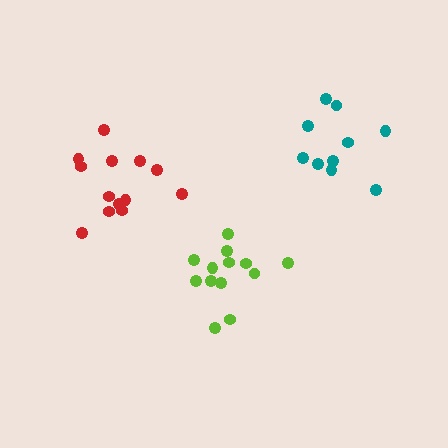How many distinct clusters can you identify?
There are 3 distinct clusters.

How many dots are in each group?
Group 1: 13 dots, Group 2: 10 dots, Group 3: 13 dots (36 total).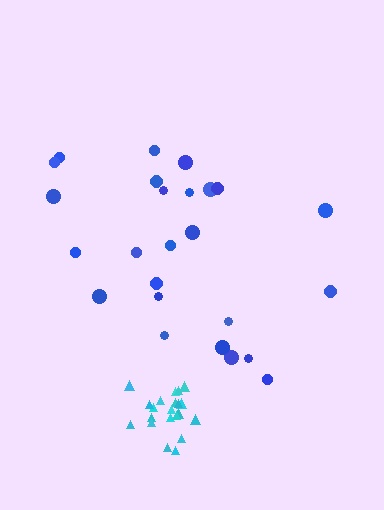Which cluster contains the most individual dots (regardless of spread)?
Blue (25).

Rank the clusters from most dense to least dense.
cyan, blue.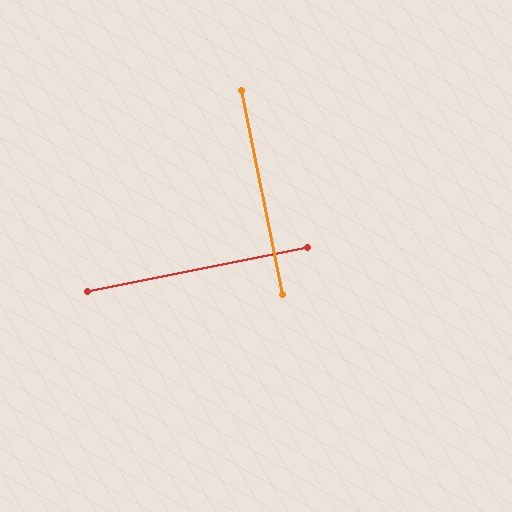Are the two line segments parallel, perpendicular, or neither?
Perpendicular — they meet at approximately 90°.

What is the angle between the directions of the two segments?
Approximately 90 degrees.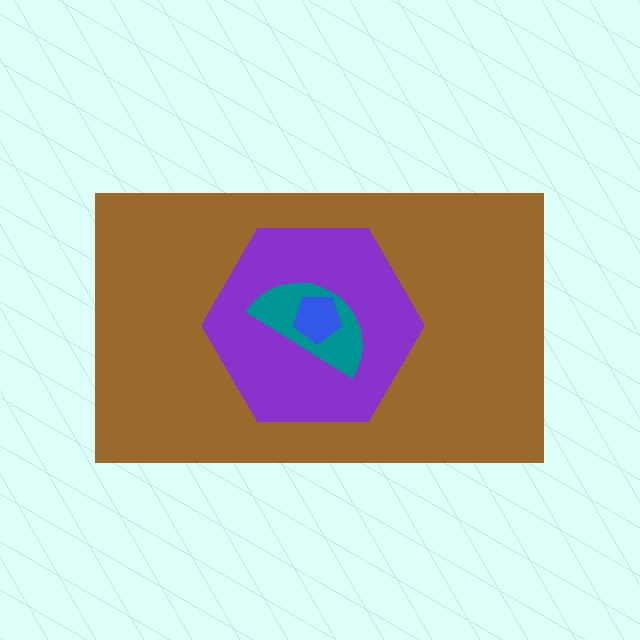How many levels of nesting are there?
4.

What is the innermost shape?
The blue pentagon.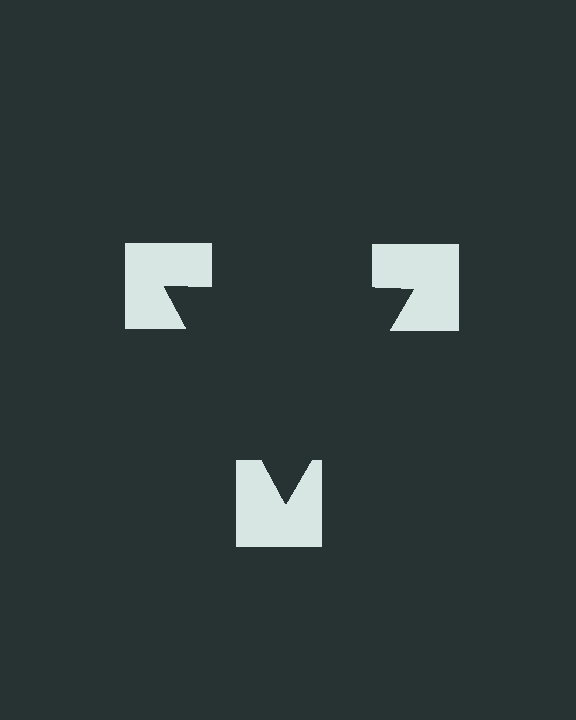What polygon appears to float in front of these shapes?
An illusory triangle — its edges are inferred from the aligned wedge cuts in the notched squares, not physically drawn.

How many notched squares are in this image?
There are 3 — one at each vertex of the illusory triangle.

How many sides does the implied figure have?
3 sides.